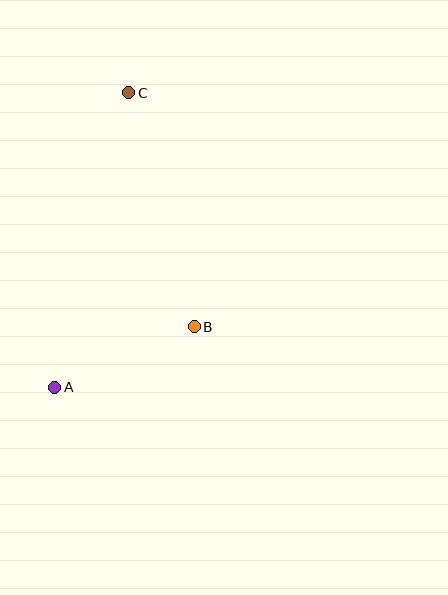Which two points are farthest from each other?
Points A and C are farthest from each other.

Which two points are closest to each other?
Points A and B are closest to each other.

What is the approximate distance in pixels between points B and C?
The distance between B and C is approximately 243 pixels.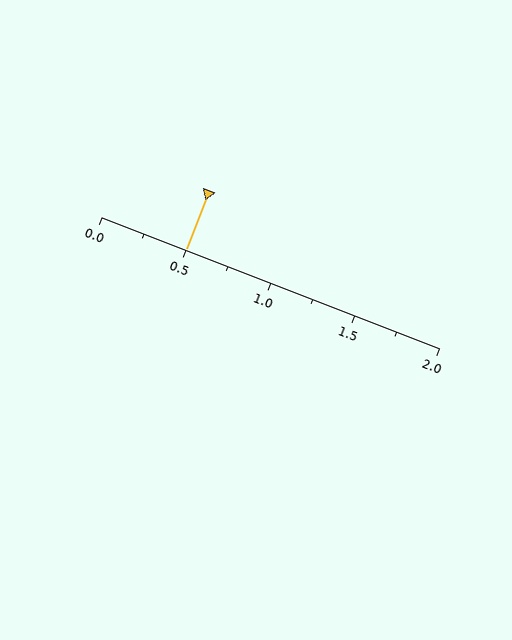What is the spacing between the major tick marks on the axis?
The major ticks are spaced 0.5 apart.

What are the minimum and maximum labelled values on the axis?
The axis runs from 0.0 to 2.0.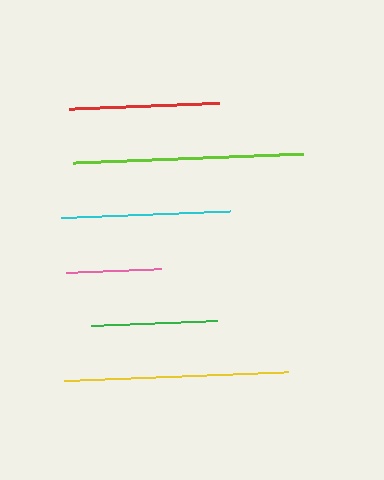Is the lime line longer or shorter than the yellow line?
The lime line is longer than the yellow line.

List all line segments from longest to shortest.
From longest to shortest: lime, yellow, cyan, red, green, pink.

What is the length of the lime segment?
The lime segment is approximately 230 pixels long.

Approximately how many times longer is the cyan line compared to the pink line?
The cyan line is approximately 1.8 times the length of the pink line.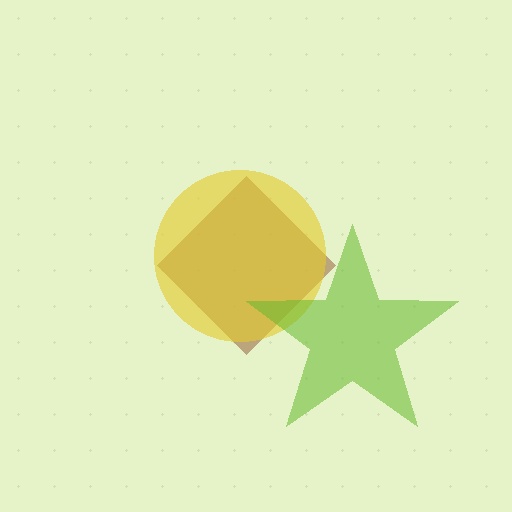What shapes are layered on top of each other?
The layered shapes are: a brown diamond, a yellow circle, a lime star.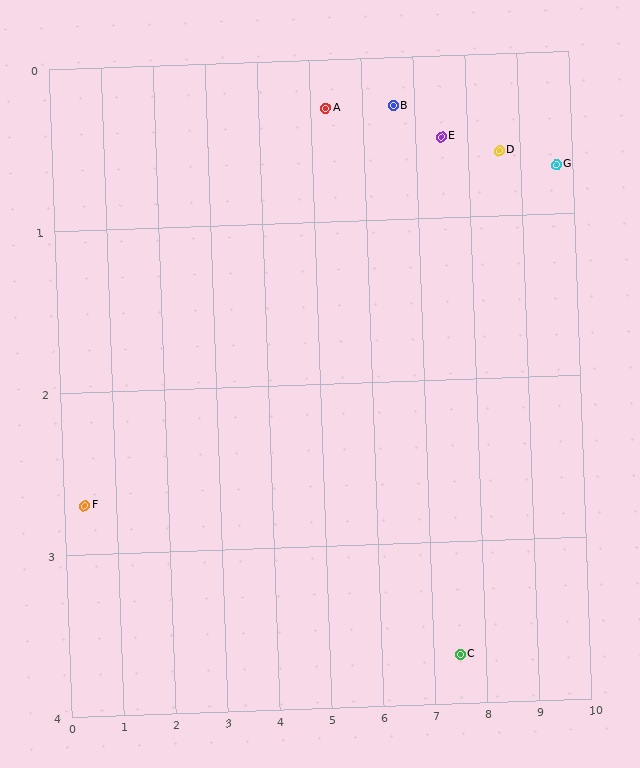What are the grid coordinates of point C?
Point C is at approximately (7.5, 3.7).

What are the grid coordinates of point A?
Point A is at approximately (5.3, 0.3).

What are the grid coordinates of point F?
Point F is at approximately (0.4, 2.7).